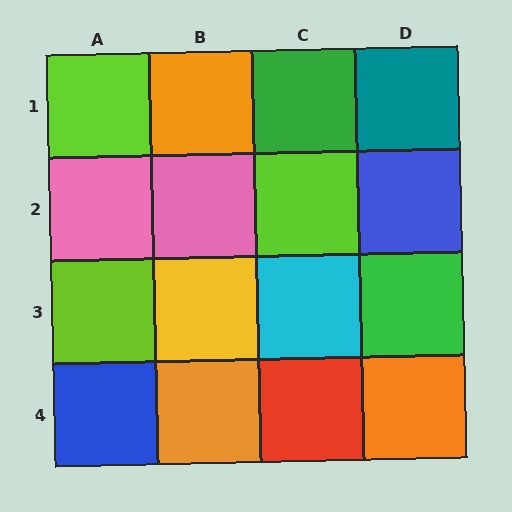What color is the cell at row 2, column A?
Pink.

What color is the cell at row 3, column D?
Green.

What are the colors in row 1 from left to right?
Lime, orange, green, teal.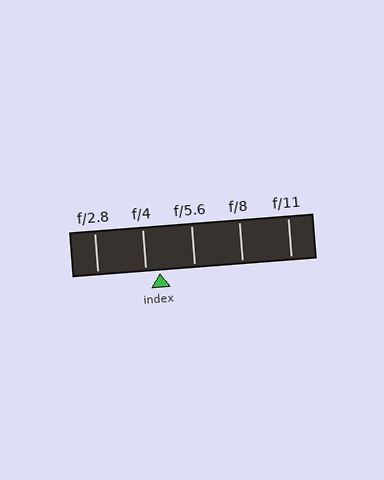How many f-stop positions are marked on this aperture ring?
There are 5 f-stop positions marked.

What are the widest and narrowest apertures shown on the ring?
The widest aperture shown is f/2.8 and the narrowest is f/11.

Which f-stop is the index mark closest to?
The index mark is closest to f/4.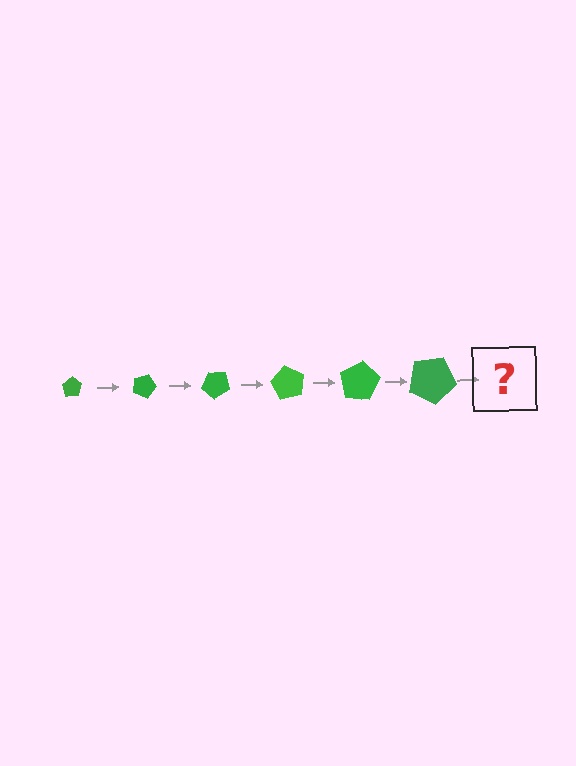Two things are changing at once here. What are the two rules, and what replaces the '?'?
The two rules are that the pentagon grows larger each step and it rotates 20 degrees each step. The '?' should be a pentagon, larger than the previous one and rotated 120 degrees from the start.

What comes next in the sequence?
The next element should be a pentagon, larger than the previous one and rotated 120 degrees from the start.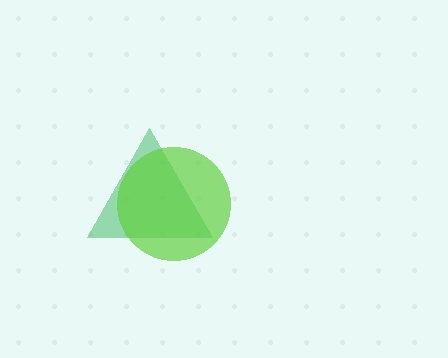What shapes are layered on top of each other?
The layered shapes are: a green triangle, a lime circle.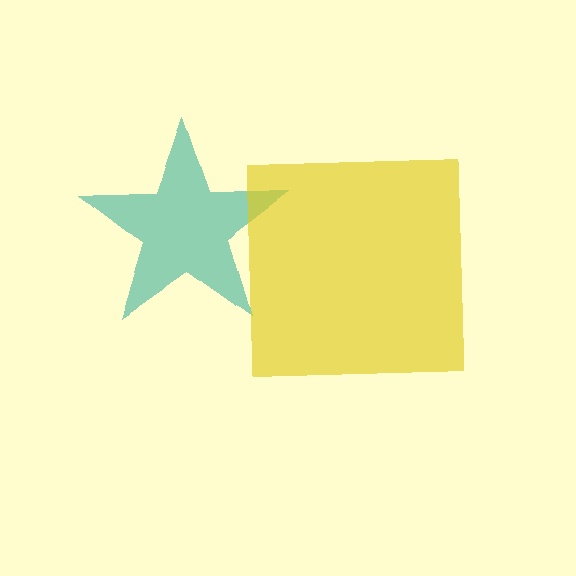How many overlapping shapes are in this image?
There are 2 overlapping shapes in the image.